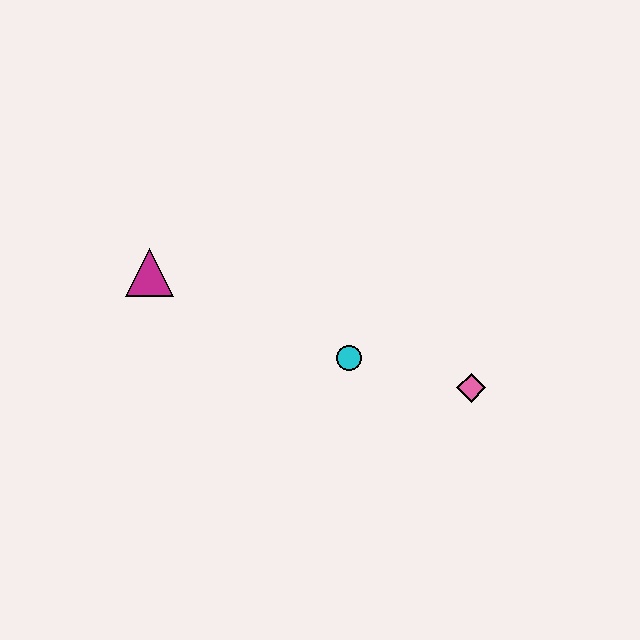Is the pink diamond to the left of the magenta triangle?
No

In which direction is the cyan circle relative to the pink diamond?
The cyan circle is to the left of the pink diamond.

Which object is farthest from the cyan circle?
The magenta triangle is farthest from the cyan circle.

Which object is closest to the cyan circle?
The pink diamond is closest to the cyan circle.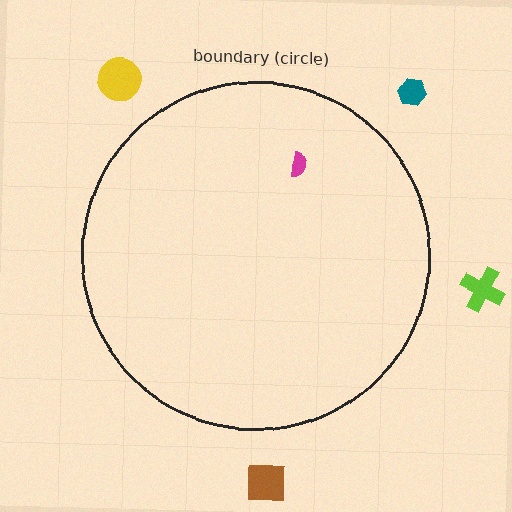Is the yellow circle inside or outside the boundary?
Outside.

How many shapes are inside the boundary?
1 inside, 4 outside.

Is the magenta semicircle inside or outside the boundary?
Inside.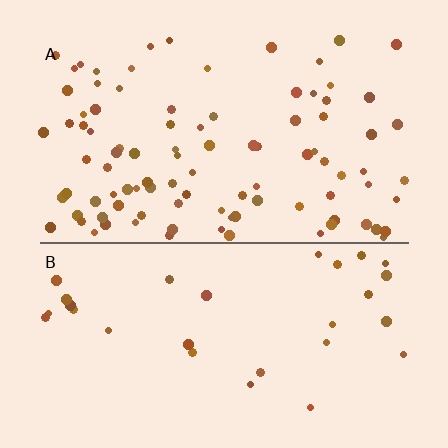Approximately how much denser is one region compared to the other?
Approximately 3.1× — region A over region B.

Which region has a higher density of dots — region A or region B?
A (the top).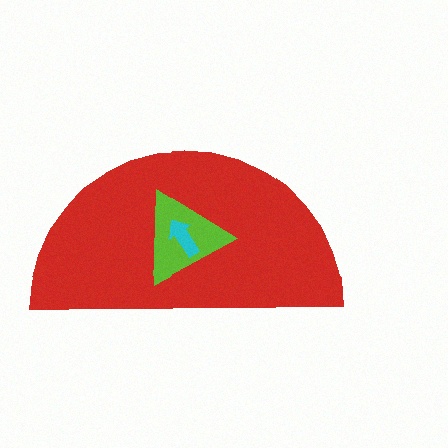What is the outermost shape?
The red semicircle.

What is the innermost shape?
The cyan arrow.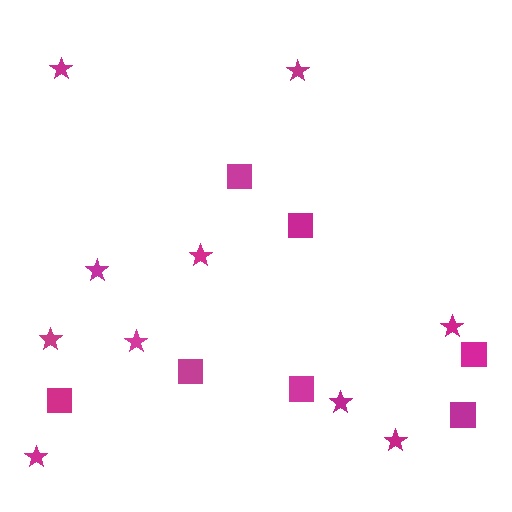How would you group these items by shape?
There are 2 groups: one group of stars (10) and one group of squares (7).